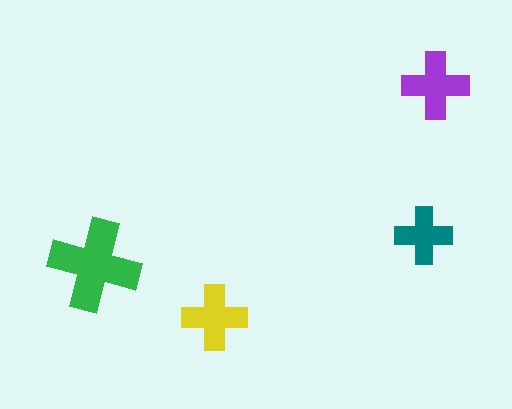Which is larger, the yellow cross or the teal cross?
The yellow one.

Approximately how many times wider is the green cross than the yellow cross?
About 1.5 times wider.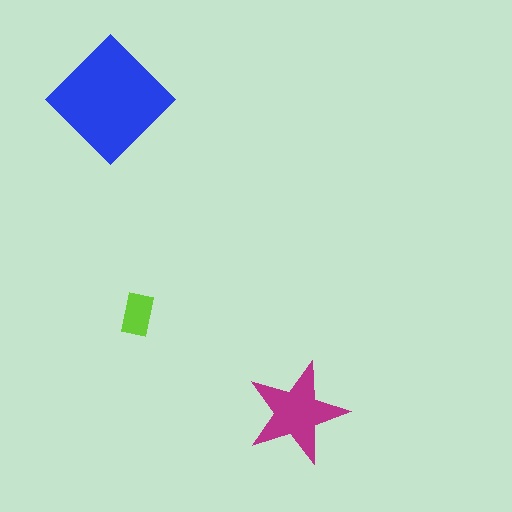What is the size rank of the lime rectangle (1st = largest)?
3rd.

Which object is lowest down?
The magenta star is bottommost.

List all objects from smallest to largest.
The lime rectangle, the magenta star, the blue diamond.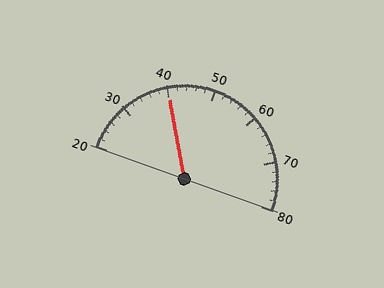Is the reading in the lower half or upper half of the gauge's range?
The reading is in the lower half of the range (20 to 80).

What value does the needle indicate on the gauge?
The needle indicates approximately 40.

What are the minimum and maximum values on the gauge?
The gauge ranges from 20 to 80.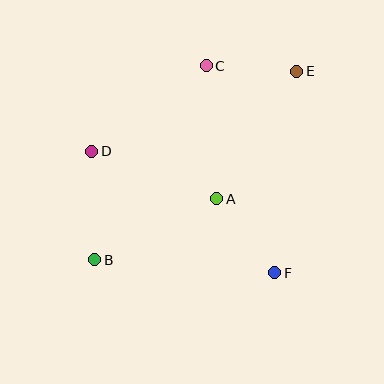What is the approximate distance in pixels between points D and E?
The distance between D and E is approximately 220 pixels.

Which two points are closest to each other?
Points C and E are closest to each other.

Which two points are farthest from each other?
Points B and E are farthest from each other.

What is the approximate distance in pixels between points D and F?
The distance between D and F is approximately 220 pixels.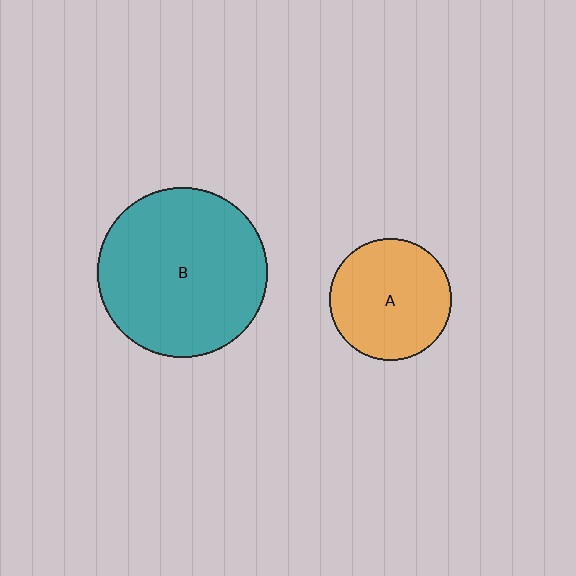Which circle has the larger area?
Circle B (teal).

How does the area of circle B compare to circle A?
Approximately 1.9 times.